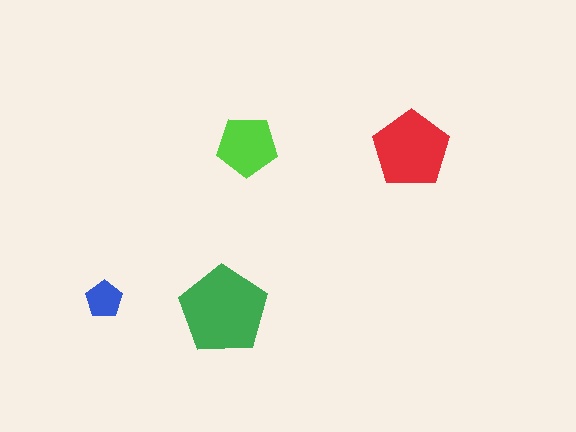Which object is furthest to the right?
The red pentagon is rightmost.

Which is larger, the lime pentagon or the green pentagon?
The green one.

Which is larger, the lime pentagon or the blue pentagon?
The lime one.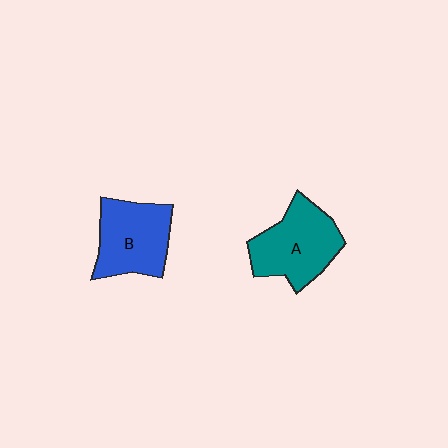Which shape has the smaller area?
Shape B (blue).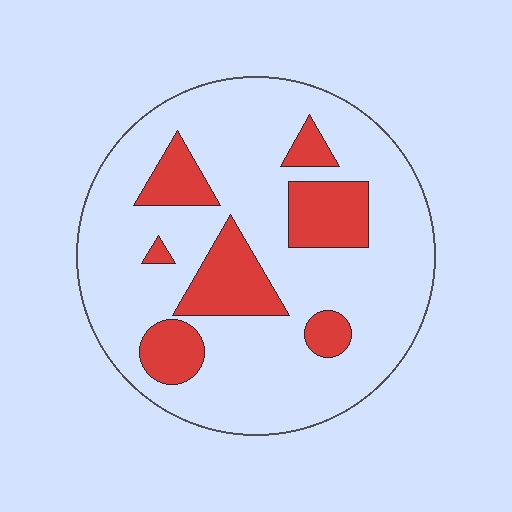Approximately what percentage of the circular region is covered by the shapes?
Approximately 20%.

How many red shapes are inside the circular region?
7.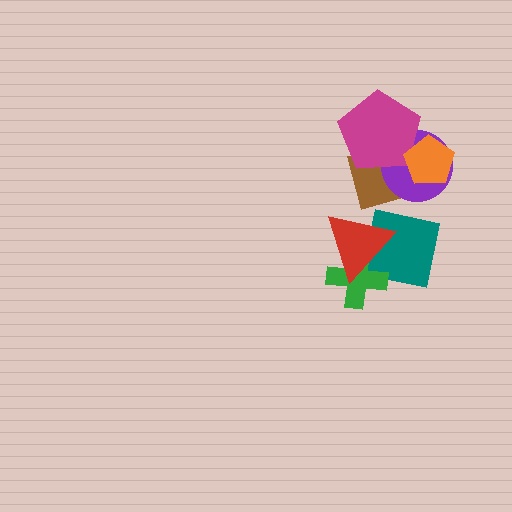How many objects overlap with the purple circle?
3 objects overlap with the purple circle.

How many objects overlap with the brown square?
2 objects overlap with the brown square.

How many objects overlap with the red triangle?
2 objects overlap with the red triangle.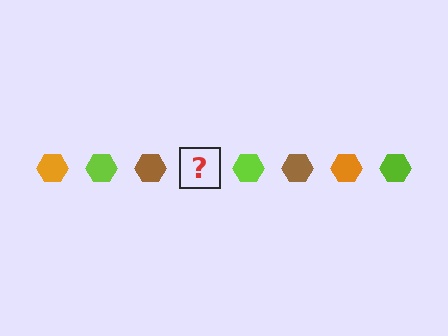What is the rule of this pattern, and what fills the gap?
The rule is that the pattern cycles through orange, lime, brown hexagons. The gap should be filled with an orange hexagon.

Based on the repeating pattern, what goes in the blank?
The blank should be an orange hexagon.